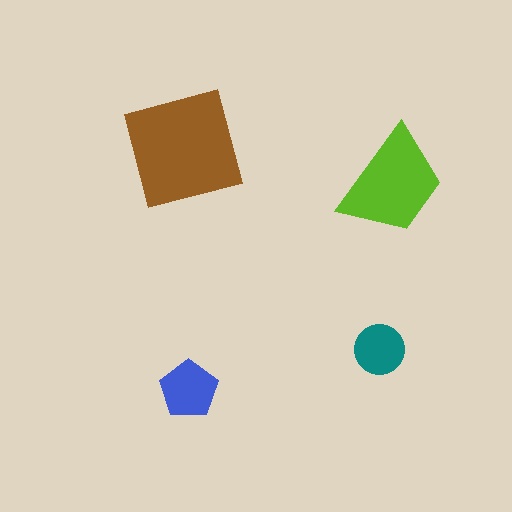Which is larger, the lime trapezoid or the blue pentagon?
The lime trapezoid.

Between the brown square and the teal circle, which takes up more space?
The brown square.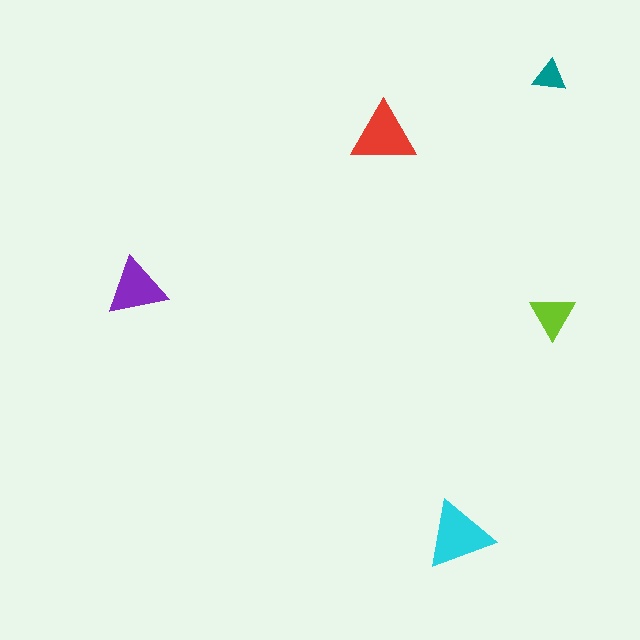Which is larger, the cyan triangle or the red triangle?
The cyan one.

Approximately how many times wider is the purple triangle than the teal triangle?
About 2 times wider.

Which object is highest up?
The teal triangle is topmost.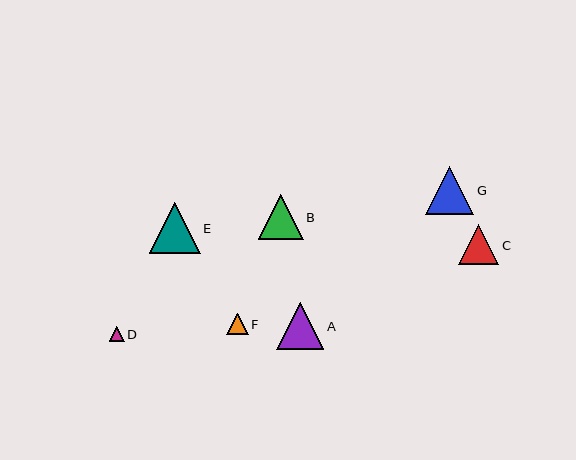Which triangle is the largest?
Triangle E is the largest with a size of approximately 51 pixels.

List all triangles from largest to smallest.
From largest to smallest: E, G, A, B, C, F, D.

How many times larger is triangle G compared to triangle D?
Triangle G is approximately 3.2 times the size of triangle D.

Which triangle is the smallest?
Triangle D is the smallest with a size of approximately 15 pixels.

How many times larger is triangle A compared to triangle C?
Triangle A is approximately 1.2 times the size of triangle C.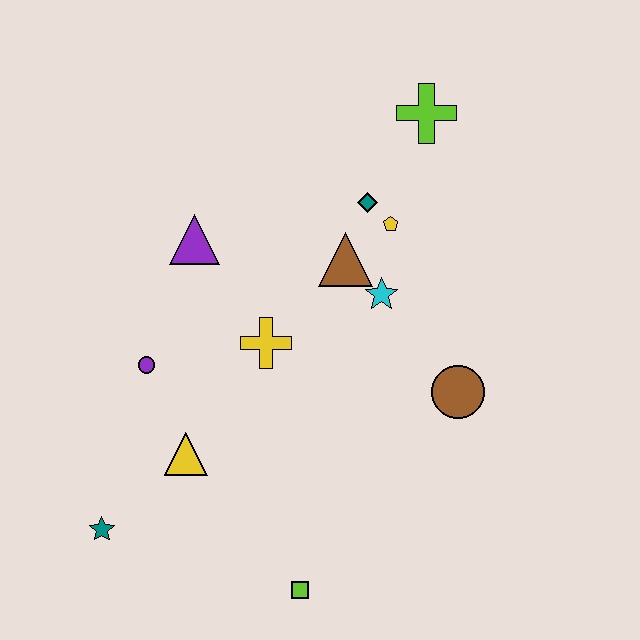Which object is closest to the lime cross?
The teal diamond is closest to the lime cross.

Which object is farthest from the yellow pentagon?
The teal star is farthest from the yellow pentagon.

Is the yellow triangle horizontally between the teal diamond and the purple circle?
Yes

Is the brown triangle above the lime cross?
No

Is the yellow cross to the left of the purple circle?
No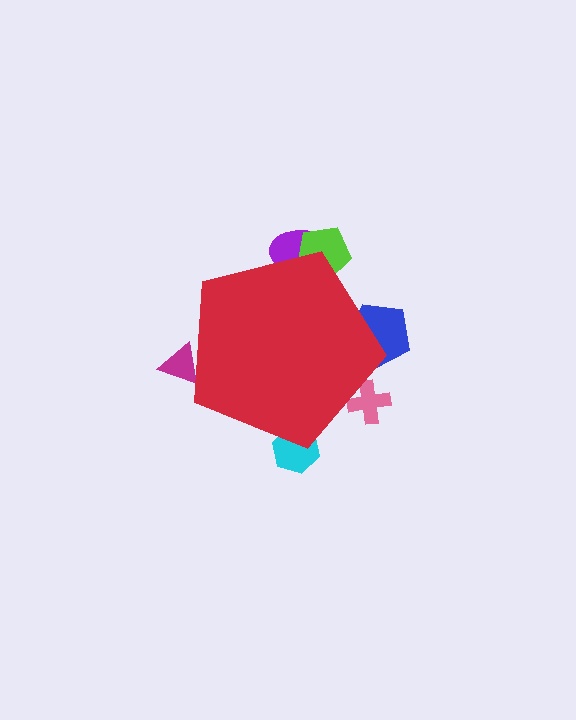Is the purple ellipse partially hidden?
Yes, the purple ellipse is partially hidden behind the red pentagon.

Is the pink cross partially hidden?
Yes, the pink cross is partially hidden behind the red pentagon.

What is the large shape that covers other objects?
A red pentagon.